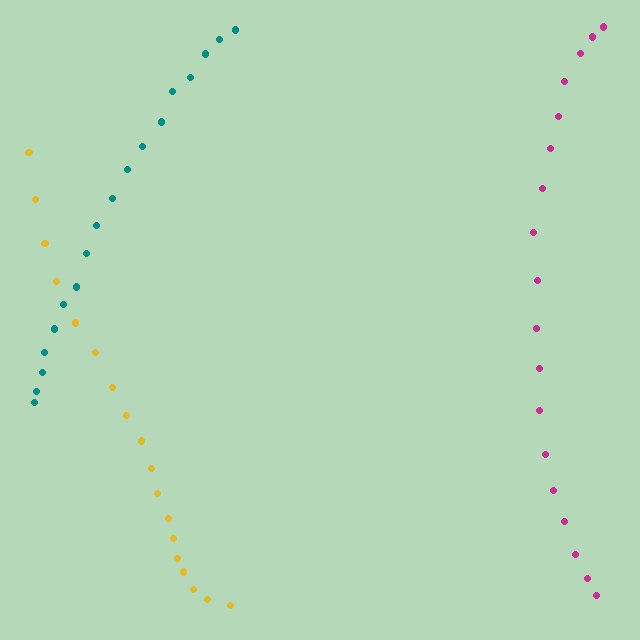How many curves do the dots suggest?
There are 3 distinct paths.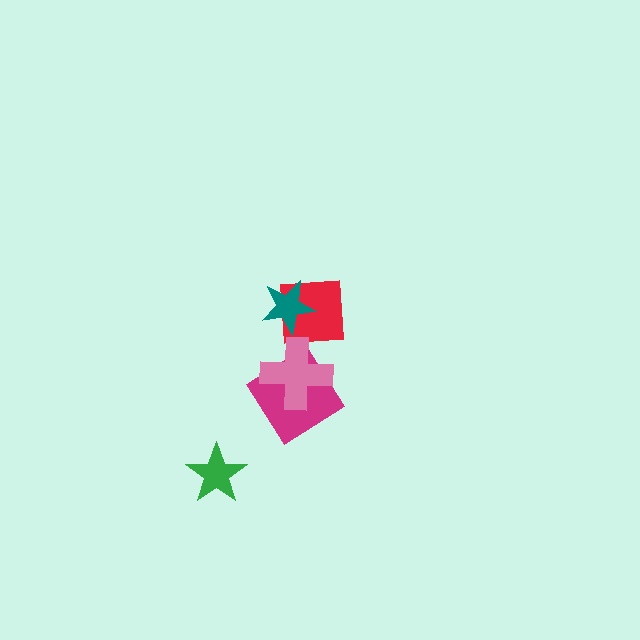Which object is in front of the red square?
The teal star is in front of the red square.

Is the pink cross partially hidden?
No, no other shape covers it.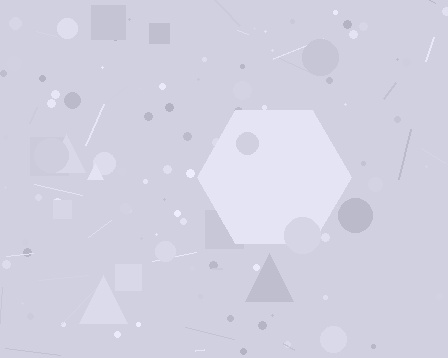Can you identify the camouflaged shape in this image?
The camouflaged shape is a hexagon.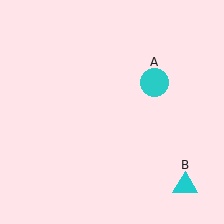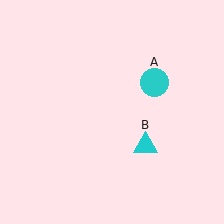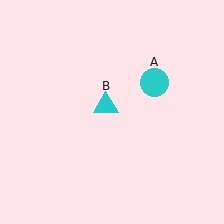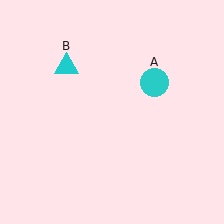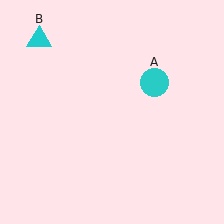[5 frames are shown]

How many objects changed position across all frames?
1 object changed position: cyan triangle (object B).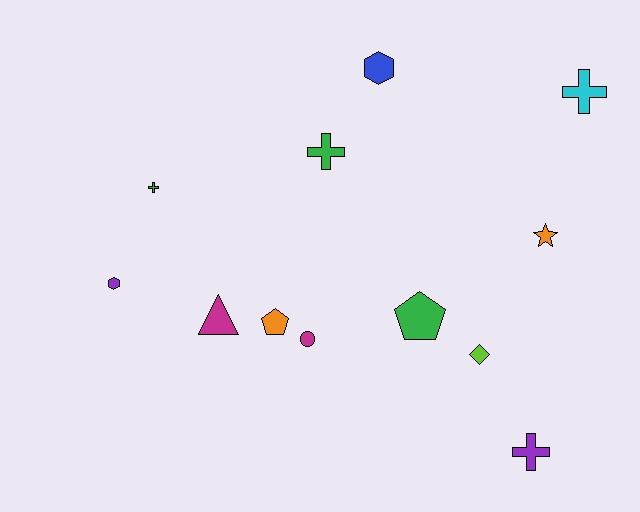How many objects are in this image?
There are 12 objects.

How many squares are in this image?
There are no squares.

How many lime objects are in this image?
There is 1 lime object.